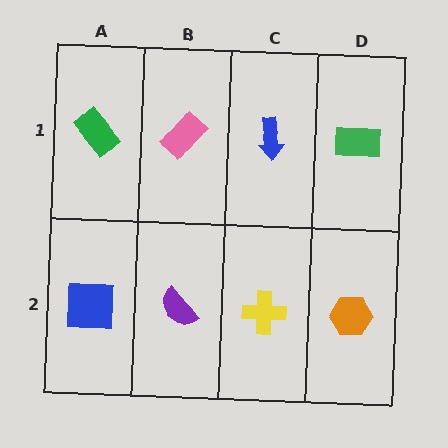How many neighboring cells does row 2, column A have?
2.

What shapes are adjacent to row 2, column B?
A pink rectangle (row 1, column B), a blue square (row 2, column A), a yellow cross (row 2, column C).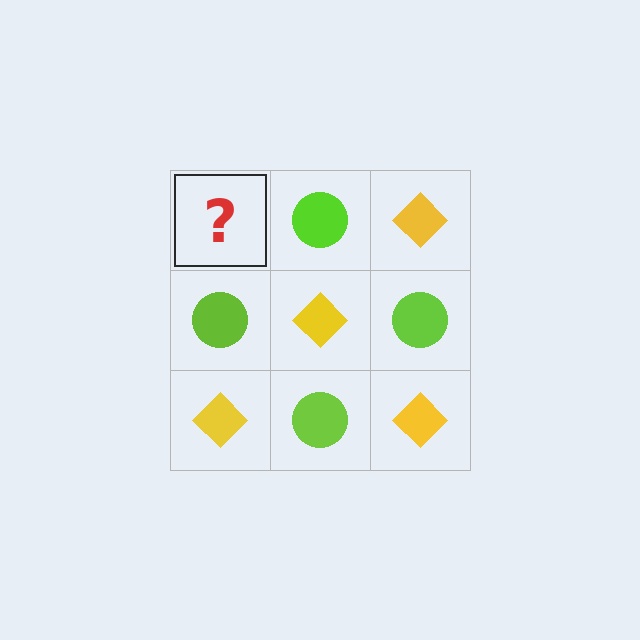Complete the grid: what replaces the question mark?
The question mark should be replaced with a yellow diamond.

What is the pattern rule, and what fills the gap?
The rule is that it alternates yellow diamond and lime circle in a checkerboard pattern. The gap should be filled with a yellow diamond.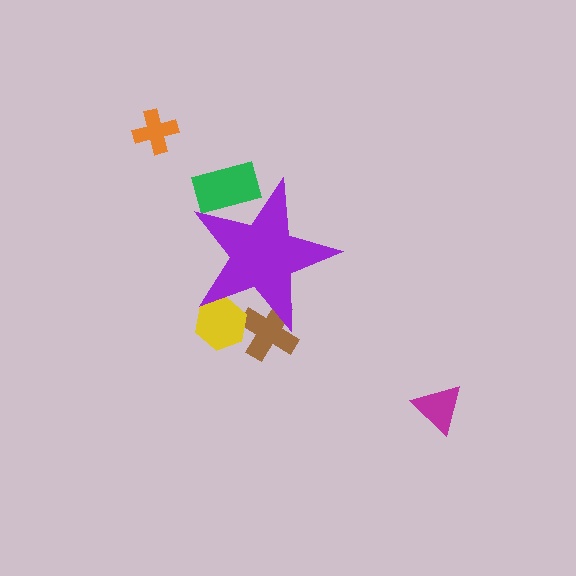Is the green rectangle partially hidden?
Yes, the green rectangle is partially hidden behind the purple star.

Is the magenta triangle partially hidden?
No, the magenta triangle is fully visible.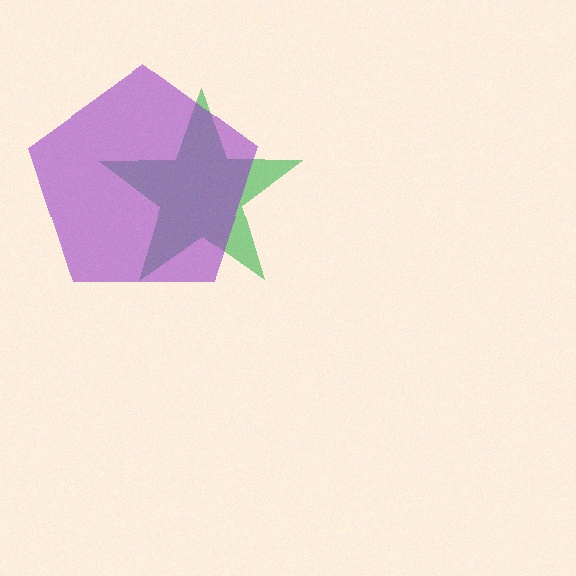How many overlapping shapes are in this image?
There are 2 overlapping shapes in the image.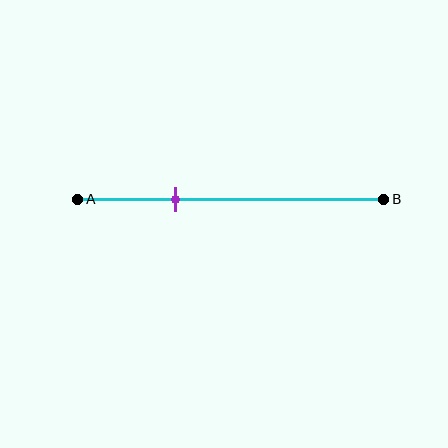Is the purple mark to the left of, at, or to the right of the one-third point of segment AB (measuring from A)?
The purple mark is approximately at the one-third point of segment AB.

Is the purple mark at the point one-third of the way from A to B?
Yes, the mark is approximately at the one-third point.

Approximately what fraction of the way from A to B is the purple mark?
The purple mark is approximately 30% of the way from A to B.